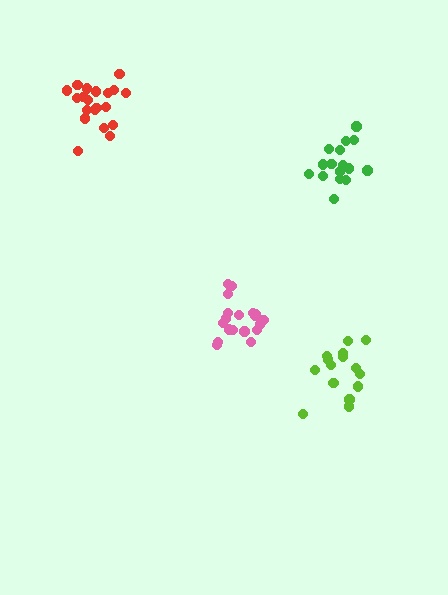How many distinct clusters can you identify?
There are 4 distinct clusters.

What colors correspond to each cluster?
The clusters are colored: pink, green, red, lime.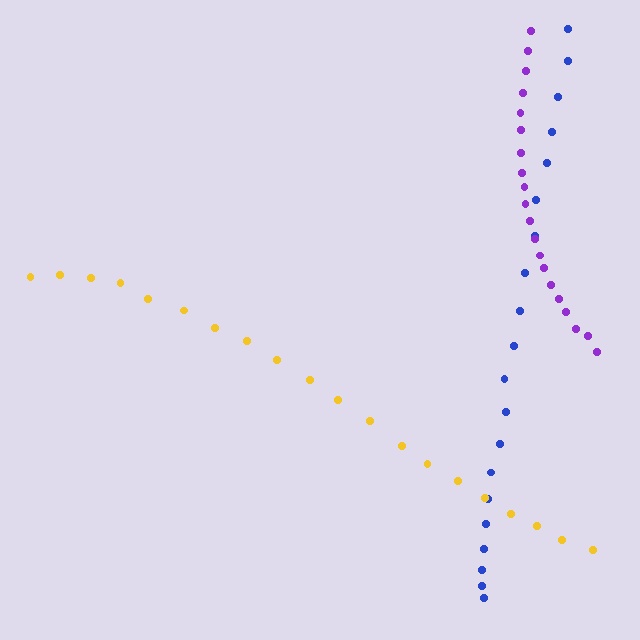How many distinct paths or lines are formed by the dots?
There are 3 distinct paths.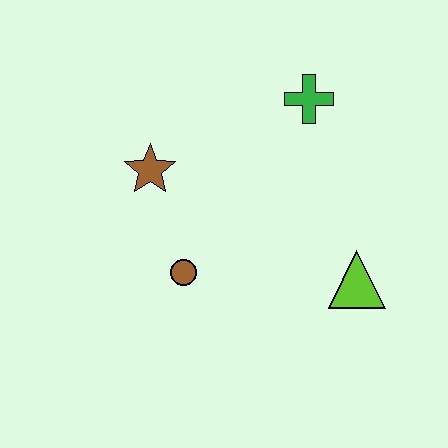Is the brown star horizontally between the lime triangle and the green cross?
No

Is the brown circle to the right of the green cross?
No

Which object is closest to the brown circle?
The brown star is closest to the brown circle.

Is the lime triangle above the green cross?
No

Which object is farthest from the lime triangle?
The brown star is farthest from the lime triangle.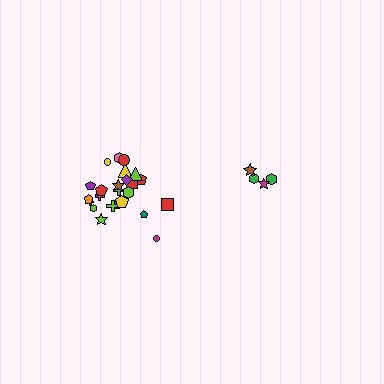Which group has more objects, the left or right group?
The left group.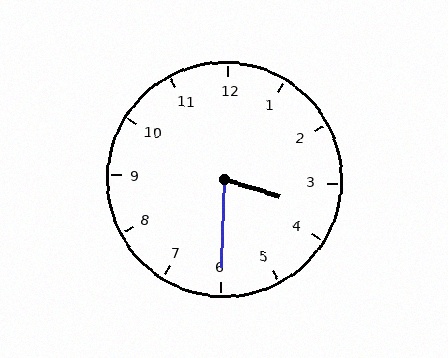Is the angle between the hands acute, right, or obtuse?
It is acute.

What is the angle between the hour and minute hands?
Approximately 75 degrees.